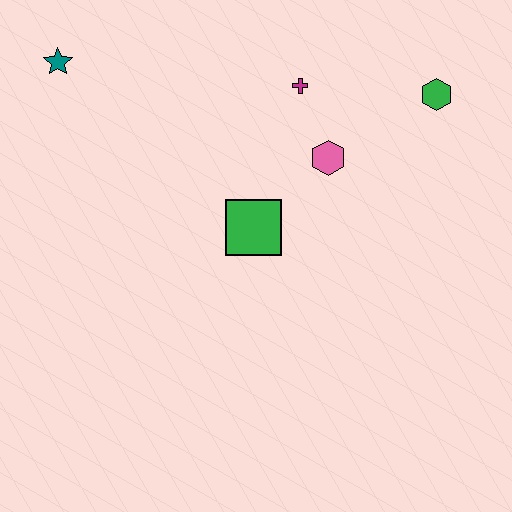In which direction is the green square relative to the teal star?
The green square is to the right of the teal star.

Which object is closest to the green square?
The pink hexagon is closest to the green square.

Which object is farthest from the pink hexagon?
The teal star is farthest from the pink hexagon.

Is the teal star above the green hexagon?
Yes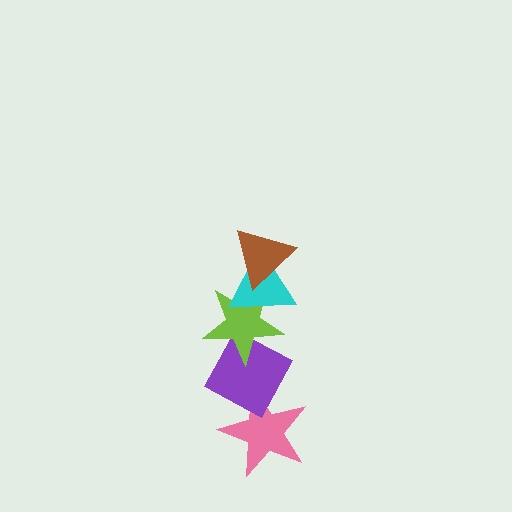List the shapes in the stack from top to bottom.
From top to bottom: the brown triangle, the cyan triangle, the lime star, the purple diamond, the pink star.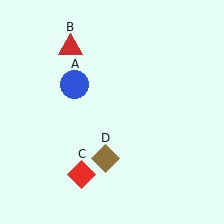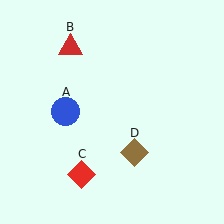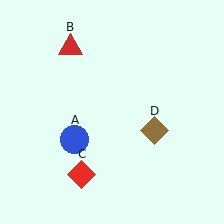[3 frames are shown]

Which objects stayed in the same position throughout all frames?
Red triangle (object B) and red diamond (object C) remained stationary.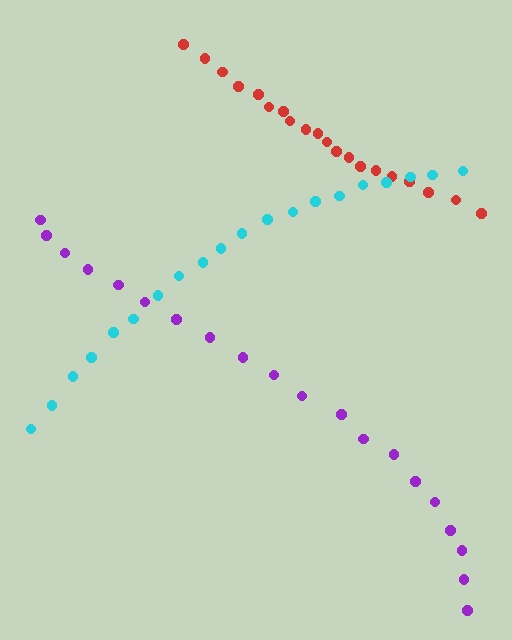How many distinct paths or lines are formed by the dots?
There are 3 distinct paths.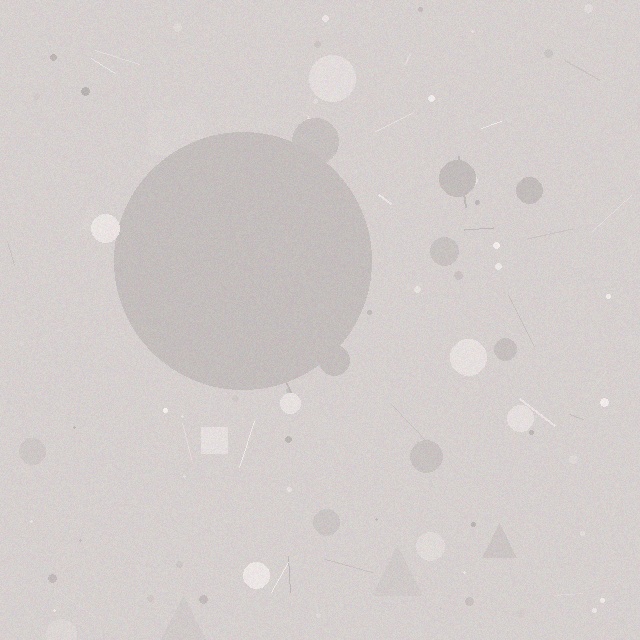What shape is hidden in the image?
A circle is hidden in the image.